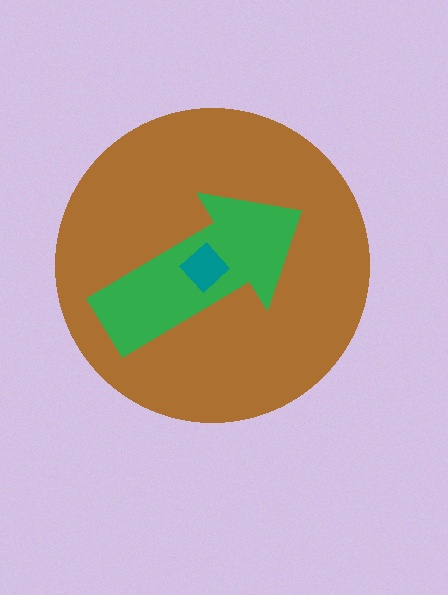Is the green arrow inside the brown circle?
Yes.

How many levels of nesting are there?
3.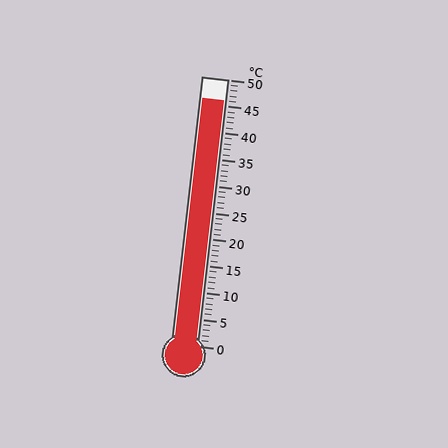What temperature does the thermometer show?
The thermometer shows approximately 46°C.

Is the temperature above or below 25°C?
The temperature is above 25°C.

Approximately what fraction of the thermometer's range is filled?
The thermometer is filled to approximately 90% of its range.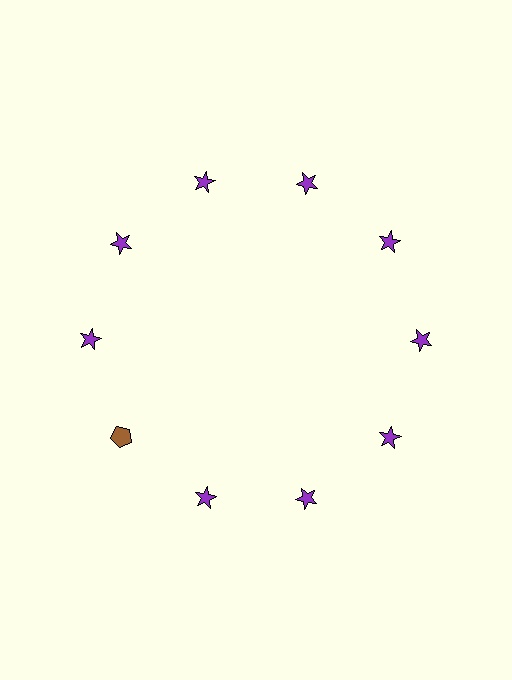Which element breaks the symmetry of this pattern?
The brown pentagon at roughly the 8 o'clock position breaks the symmetry. All other shapes are purple stars.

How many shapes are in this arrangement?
There are 10 shapes arranged in a ring pattern.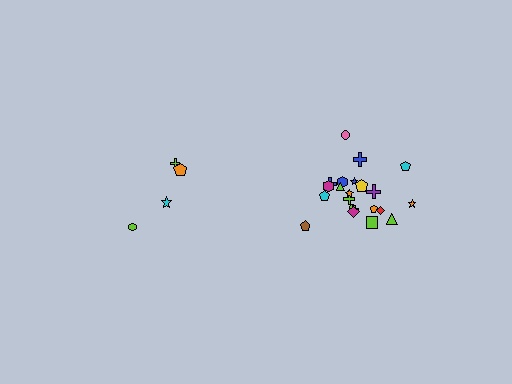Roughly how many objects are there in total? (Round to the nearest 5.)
Roughly 25 objects in total.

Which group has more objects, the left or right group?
The right group.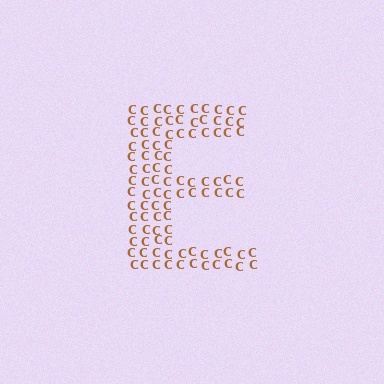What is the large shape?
The large shape is the letter E.